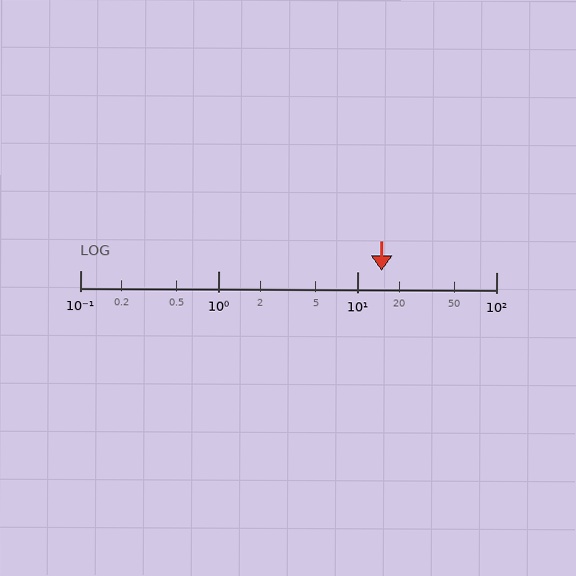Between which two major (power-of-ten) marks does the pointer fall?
The pointer is between 10 and 100.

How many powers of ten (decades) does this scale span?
The scale spans 3 decades, from 0.1 to 100.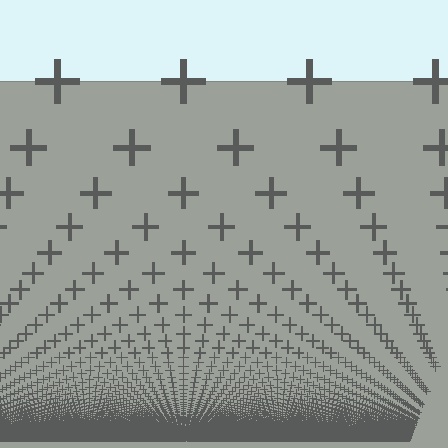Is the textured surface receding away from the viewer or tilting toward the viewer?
The surface appears to tilt toward the viewer. Texture elements get larger and sparser toward the top.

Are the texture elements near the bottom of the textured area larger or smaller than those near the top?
Smaller. The gradient is inverted — elements near the bottom are smaller and denser.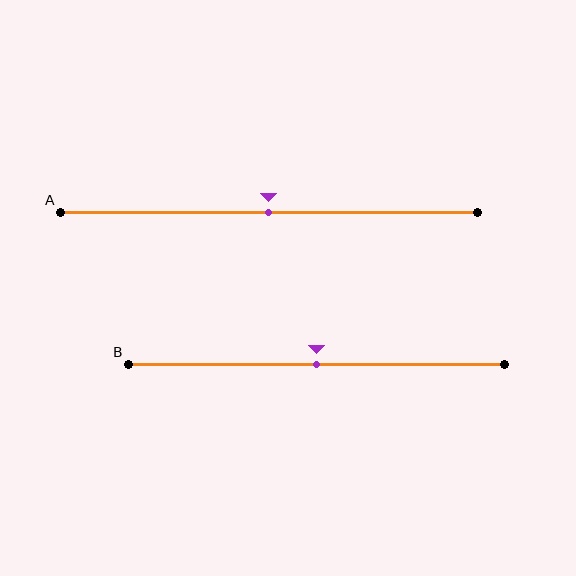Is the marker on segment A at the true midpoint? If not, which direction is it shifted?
Yes, the marker on segment A is at the true midpoint.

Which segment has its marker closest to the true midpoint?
Segment A has its marker closest to the true midpoint.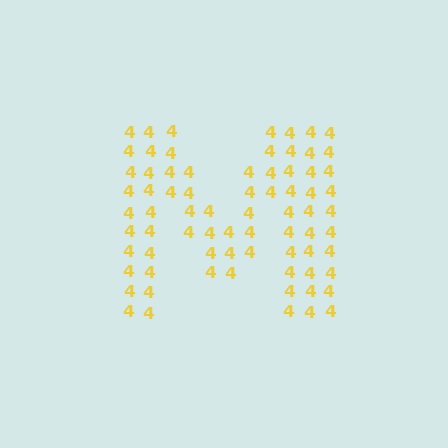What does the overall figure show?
The overall figure shows the letter M.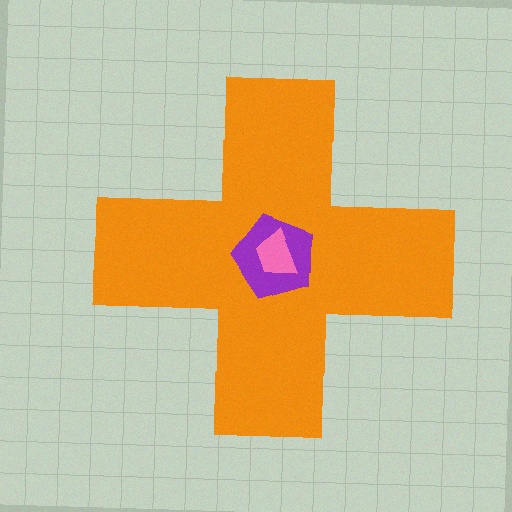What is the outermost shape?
The orange cross.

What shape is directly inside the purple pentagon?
The pink trapezoid.